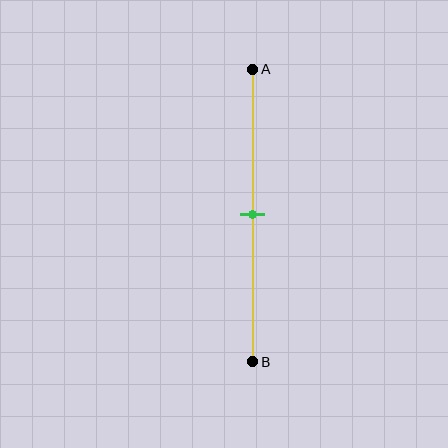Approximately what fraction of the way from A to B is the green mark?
The green mark is approximately 50% of the way from A to B.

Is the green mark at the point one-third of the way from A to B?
No, the mark is at about 50% from A, not at the 33% one-third point.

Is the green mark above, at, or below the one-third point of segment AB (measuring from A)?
The green mark is below the one-third point of segment AB.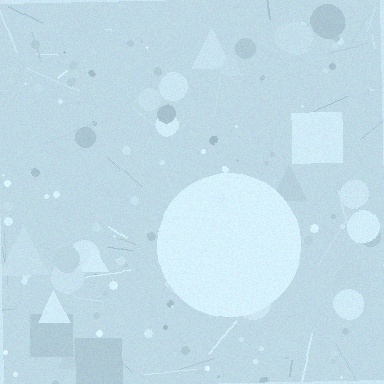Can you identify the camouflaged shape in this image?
The camouflaged shape is a circle.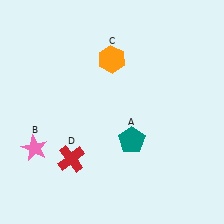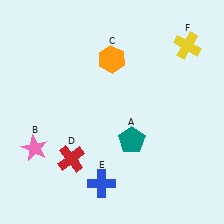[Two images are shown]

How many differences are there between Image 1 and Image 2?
There are 2 differences between the two images.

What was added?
A blue cross (E), a yellow cross (F) were added in Image 2.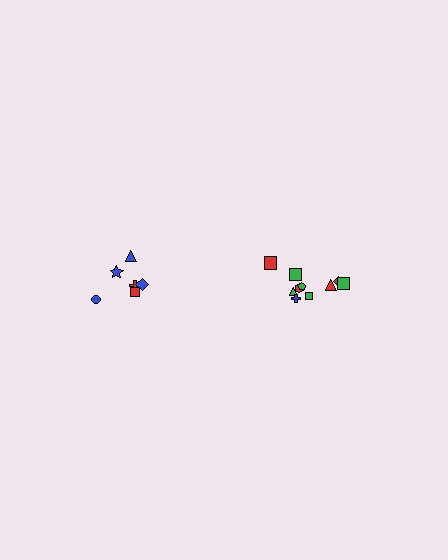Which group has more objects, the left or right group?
The right group.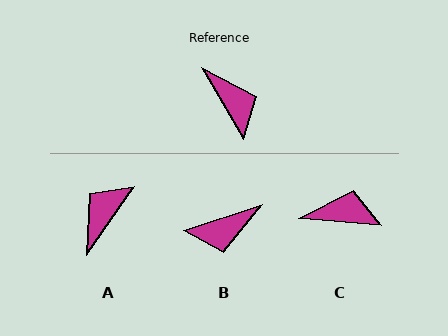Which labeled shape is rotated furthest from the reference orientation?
A, about 115 degrees away.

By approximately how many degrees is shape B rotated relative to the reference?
Approximately 102 degrees clockwise.